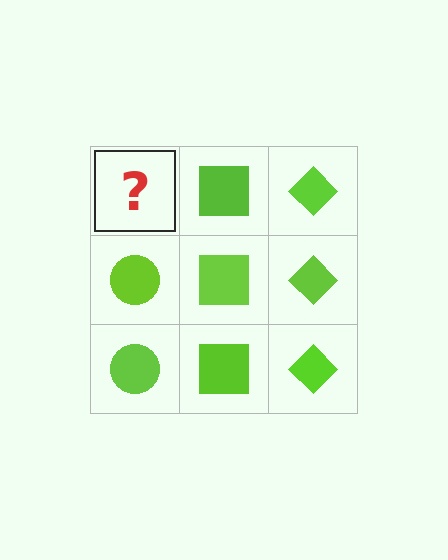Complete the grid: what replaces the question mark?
The question mark should be replaced with a lime circle.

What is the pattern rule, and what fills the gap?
The rule is that each column has a consistent shape. The gap should be filled with a lime circle.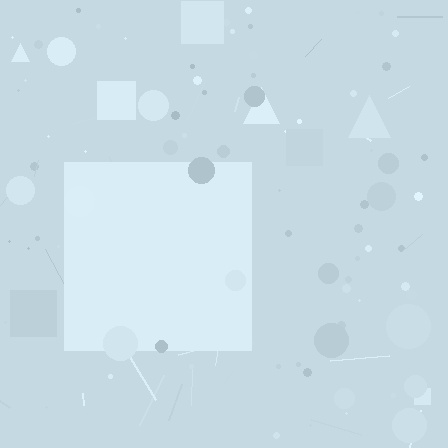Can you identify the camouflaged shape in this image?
The camouflaged shape is a square.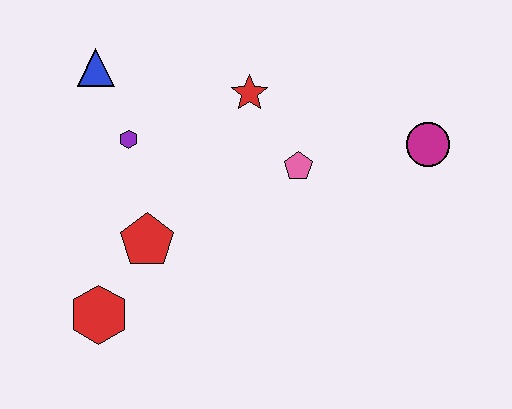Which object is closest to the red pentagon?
The red hexagon is closest to the red pentagon.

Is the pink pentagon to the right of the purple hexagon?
Yes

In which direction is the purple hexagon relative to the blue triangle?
The purple hexagon is below the blue triangle.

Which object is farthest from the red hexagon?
The magenta circle is farthest from the red hexagon.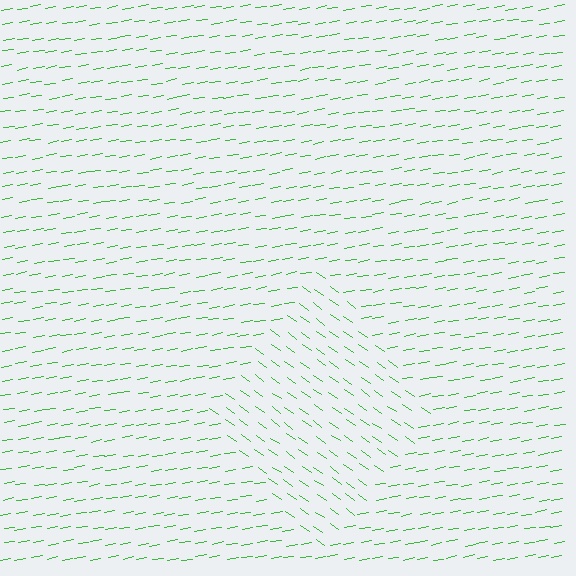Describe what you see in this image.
The image is filled with small green line segments. A diamond region in the image has lines oriented differently from the surrounding lines, creating a visible texture boundary.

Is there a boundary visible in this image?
Yes, there is a texture boundary formed by a change in line orientation.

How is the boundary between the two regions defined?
The boundary is defined purely by a change in line orientation (approximately 45 degrees difference). All lines are the same color and thickness.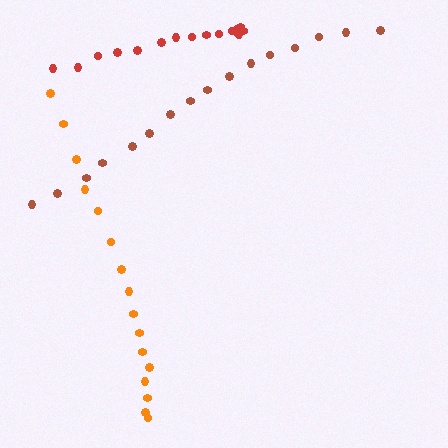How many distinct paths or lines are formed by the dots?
There are 3 distinct paths.